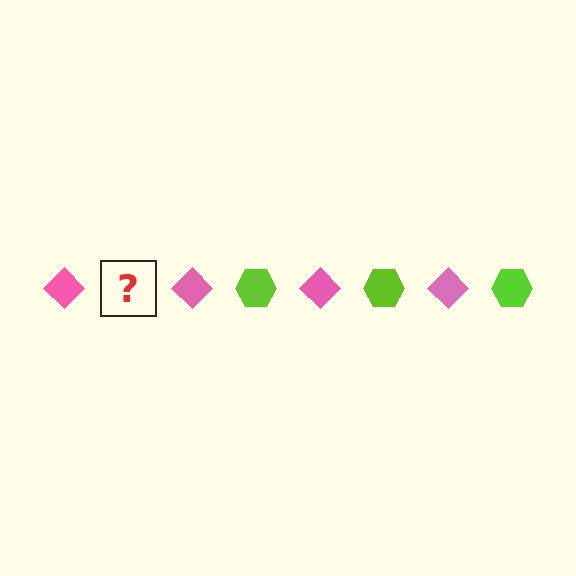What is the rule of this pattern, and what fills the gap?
The rule is that the pattern alternates between pink diamond and lime hexagon. The gap should be filled with a lime hexagon.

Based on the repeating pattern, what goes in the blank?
The blank should be a lime hexagon.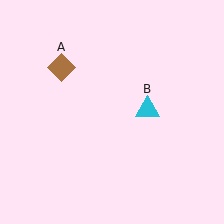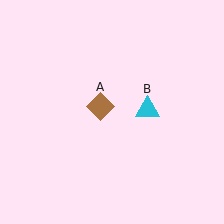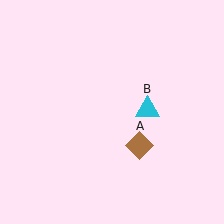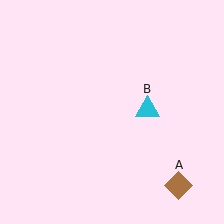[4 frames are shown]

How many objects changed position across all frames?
1 object changed position: brown diamond (object A).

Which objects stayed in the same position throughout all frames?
Cyan triangle (object B) remained stationary.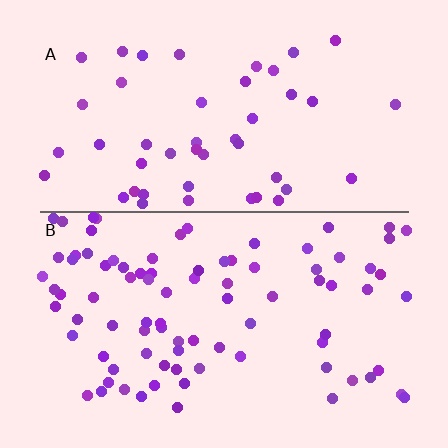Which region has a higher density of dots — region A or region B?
B (the bottom).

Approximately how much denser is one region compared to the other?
Approximately 1.8× — region B over region A.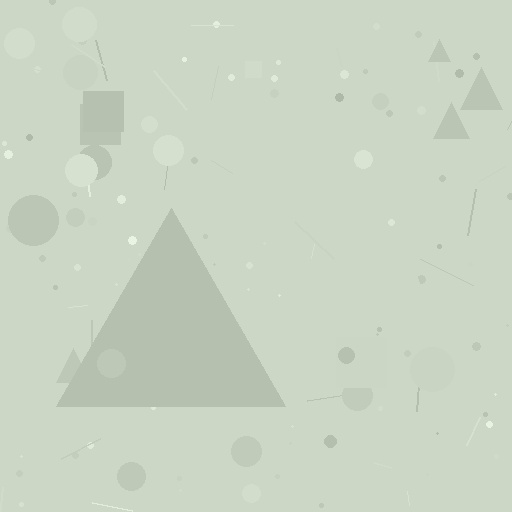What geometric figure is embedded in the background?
A triangle is embedded in the background.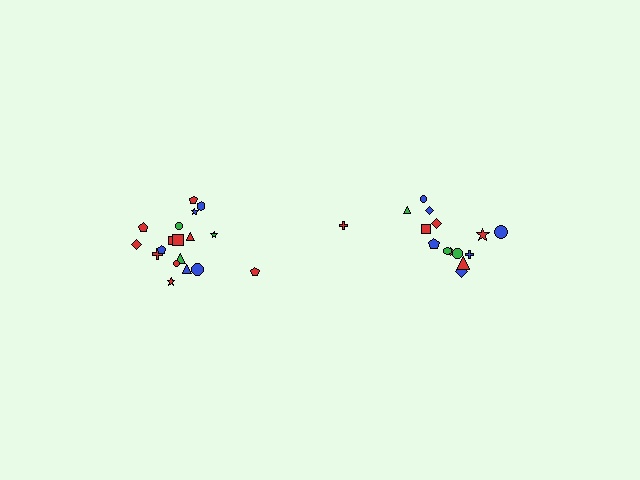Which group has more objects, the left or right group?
The left group.